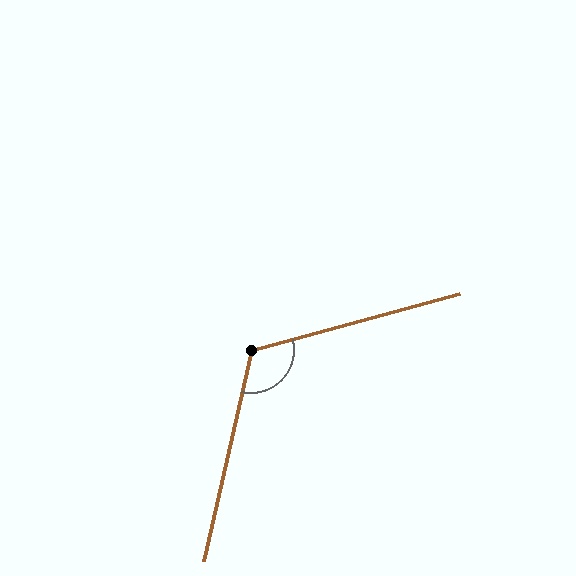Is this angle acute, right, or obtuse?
It is obtuse.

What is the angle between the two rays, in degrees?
Approximately 118 degrees.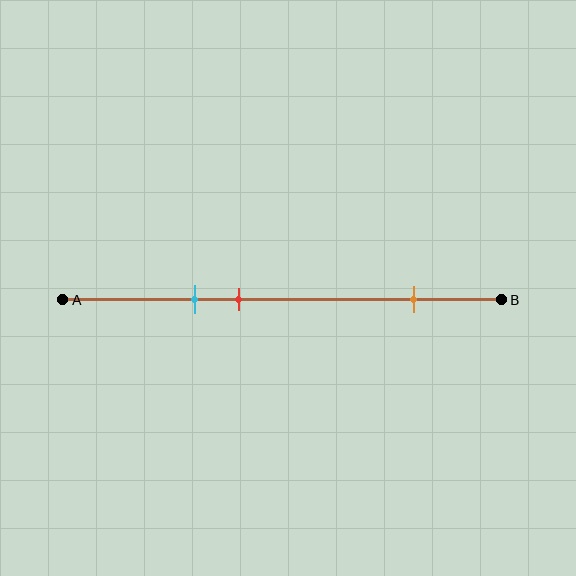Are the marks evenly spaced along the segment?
No, the marks are not evenly spaced.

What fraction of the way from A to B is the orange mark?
The orange mark is approximately 80% (0.8) of the way from A to B.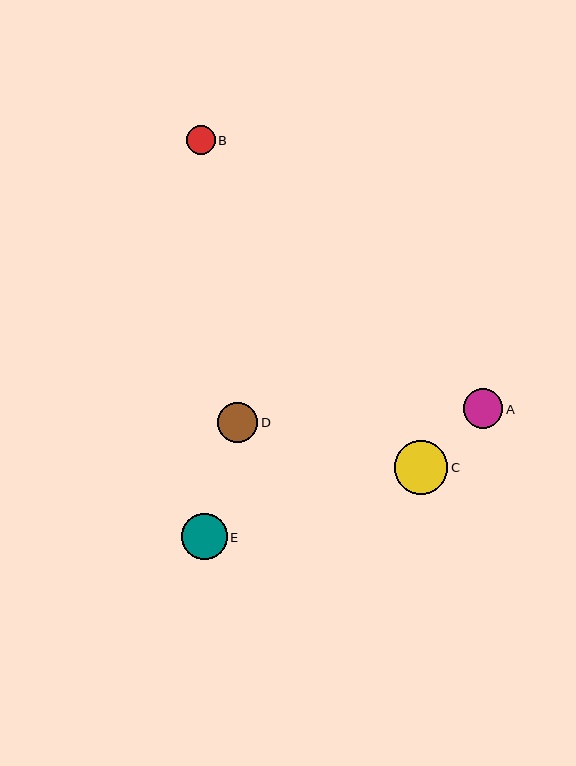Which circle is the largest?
Circle C is the largest with a size of approximately 54 pixels.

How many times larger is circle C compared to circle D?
Circle C is approximately 1.3 times the size of circle D.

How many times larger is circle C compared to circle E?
Circle C is approximately 1.2 times the size of circle E.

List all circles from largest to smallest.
From largest to smallest: C, E, D, A, B.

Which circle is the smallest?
Circle B is the smallest with a size of approximately 29 pixels.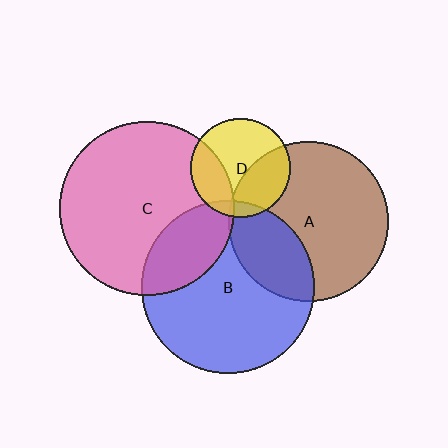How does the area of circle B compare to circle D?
Approximately 3.0 times.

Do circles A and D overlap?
Yes.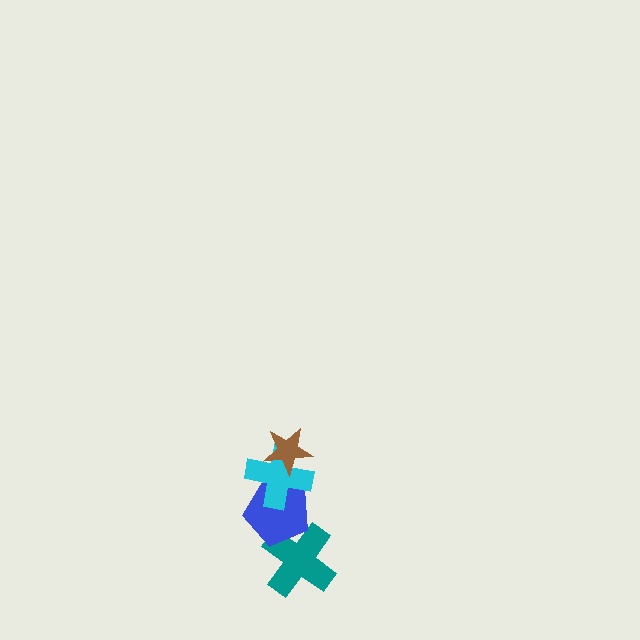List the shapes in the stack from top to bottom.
From top to bottom: the brown star, the cyan cross, the blue pentagon, the teal cross.